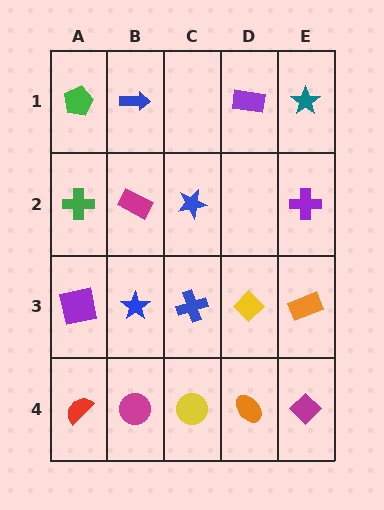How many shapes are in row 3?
5 shapes.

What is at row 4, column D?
An orange ellipse.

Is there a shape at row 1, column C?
No, that cell is empty.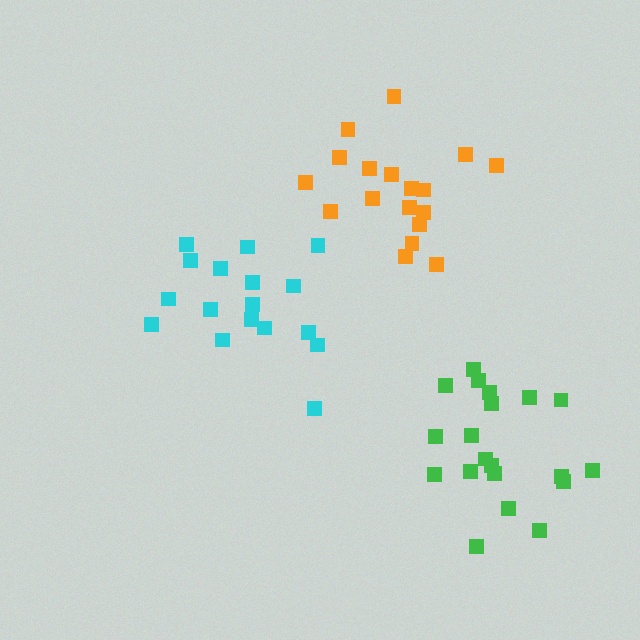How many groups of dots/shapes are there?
There are 3 groups.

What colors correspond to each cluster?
The clusters are colored: cyan, green, orange.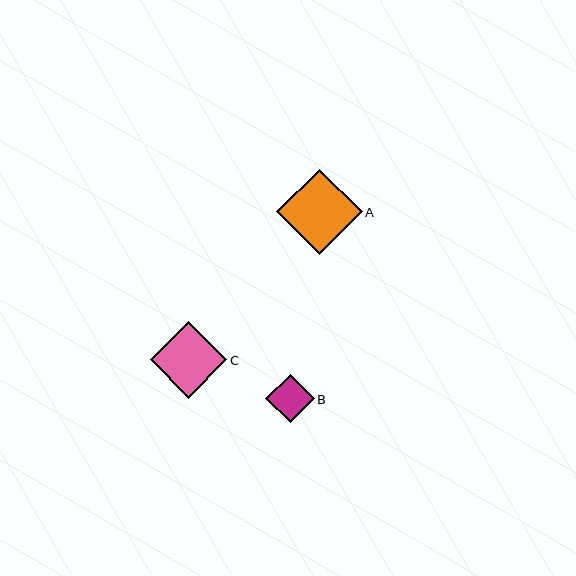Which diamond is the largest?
Diamond A is the largest with a size of approximately 85 pixels.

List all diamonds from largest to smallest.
From largest to smallest: A, C, B.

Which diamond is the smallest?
Diamond B is the smallest with a size of approximately 49 pixels.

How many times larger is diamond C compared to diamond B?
Diamond C is approximately 1.6 times the size of diamond B.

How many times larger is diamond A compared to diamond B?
Diamond A is approximately 1.8 times the size of diamond B.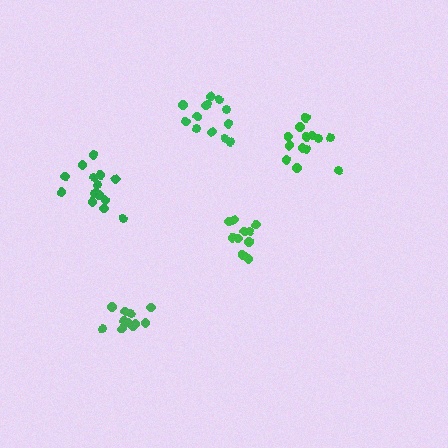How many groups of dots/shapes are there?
There are 5 groups.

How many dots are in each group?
Group 1: 11 dots, Group 2: 15 dots, Group 3: 13 dots, Group 4: 13 dots, Group 5: 10 dots (62 total).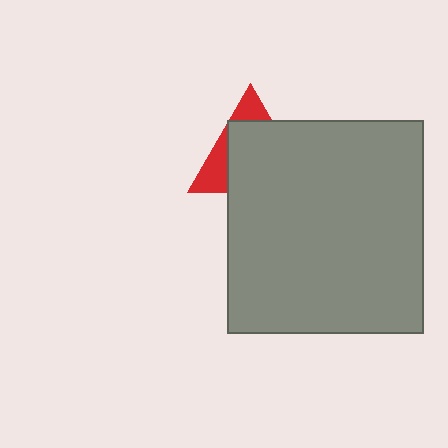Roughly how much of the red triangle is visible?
A small part of it is visible (roughly 32%).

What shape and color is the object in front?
The object in front is a gray rectangle.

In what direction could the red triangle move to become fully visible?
The red triangle could move toward the upper-left. That would shift it out from behind the gray rectangle entirely.